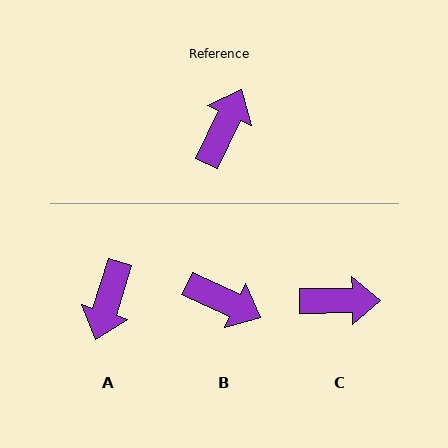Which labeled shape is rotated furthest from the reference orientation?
A, about 172 degrees away.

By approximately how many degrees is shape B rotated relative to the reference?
Approximately 90 degrees clockwise.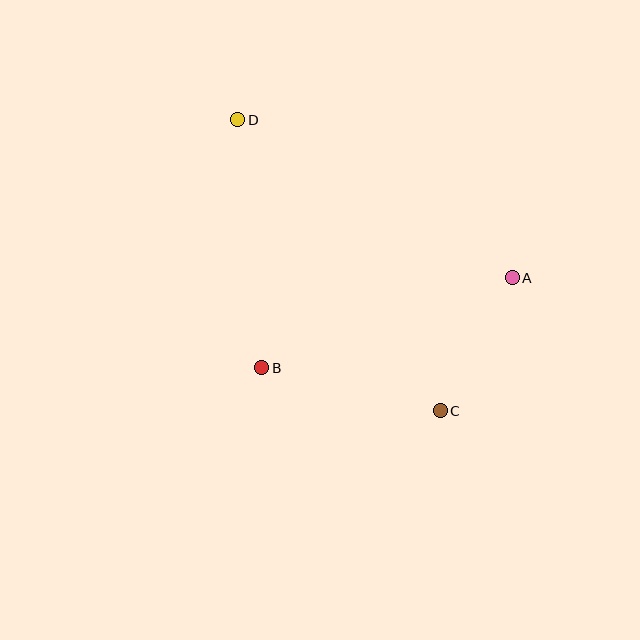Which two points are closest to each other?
Points A and C are closest to each other.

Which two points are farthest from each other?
Points C and D are farthest from each other.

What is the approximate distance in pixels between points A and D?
The distance between A and D is approximately 317 pixels.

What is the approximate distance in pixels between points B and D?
The distance between B and D is approximately 249 pixels.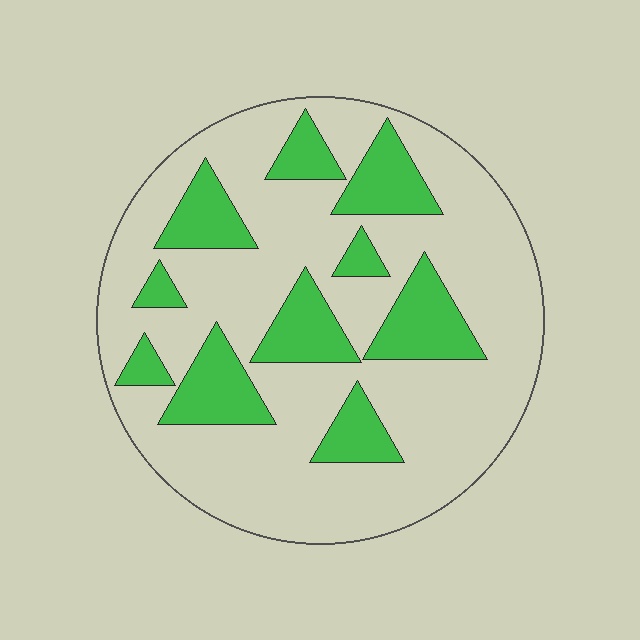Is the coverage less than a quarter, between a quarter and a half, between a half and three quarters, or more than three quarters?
Between a quarter and a half.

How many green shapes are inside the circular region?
10.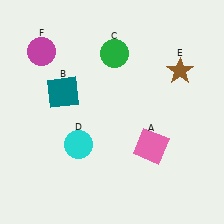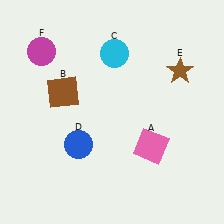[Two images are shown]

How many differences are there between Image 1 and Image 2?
There are 3 differences between the two images.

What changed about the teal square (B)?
In Image 1, B is teal. In Image 2, it changed to brown.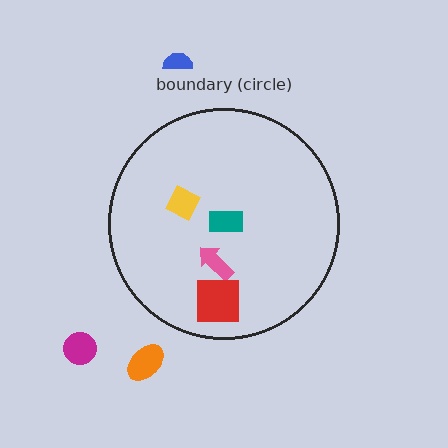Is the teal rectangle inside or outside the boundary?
Inside.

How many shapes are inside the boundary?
4 inside, 3 outside.